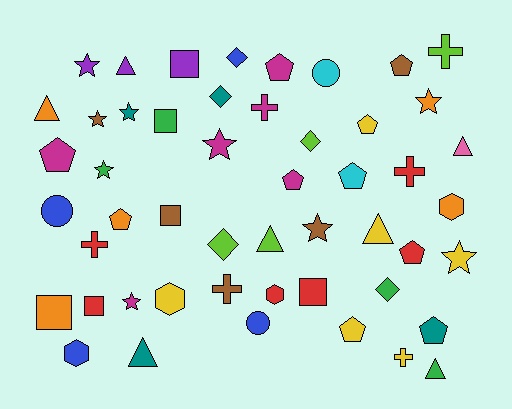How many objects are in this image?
There are 50 objects.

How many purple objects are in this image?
There are 3 purple objects.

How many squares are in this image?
There are 6 squares.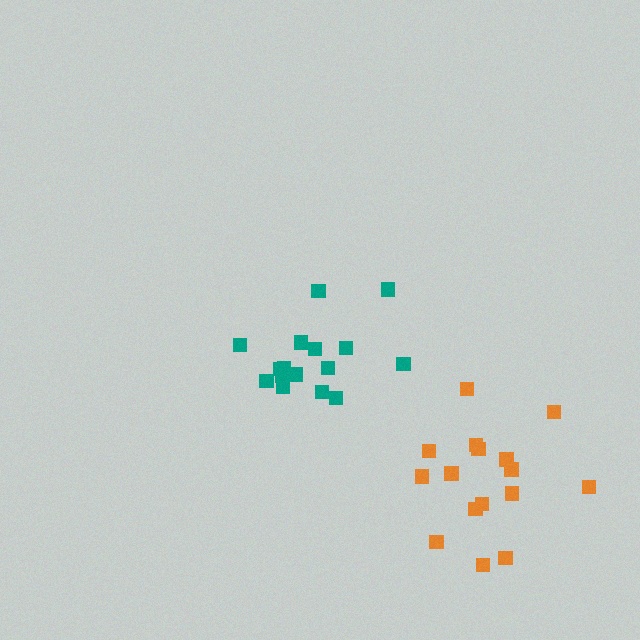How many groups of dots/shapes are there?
There are 2 groups.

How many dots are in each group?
Group 1: 16 dots, Group 2: 16 dots (32 total).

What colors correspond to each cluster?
The clusters are colored: teal, orange.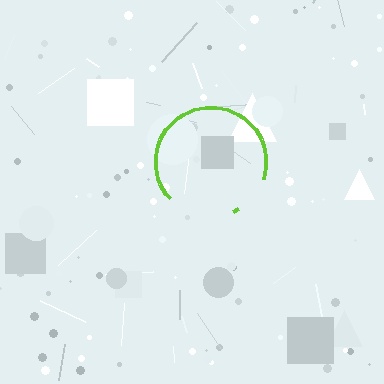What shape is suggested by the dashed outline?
The dashed outline suggests a circle.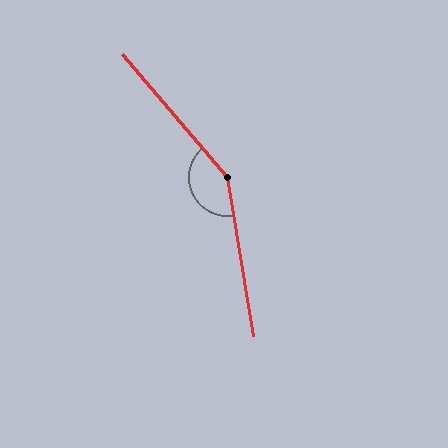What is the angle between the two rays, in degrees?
Approximately 149 degrees.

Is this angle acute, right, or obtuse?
It is obtuse.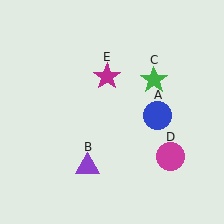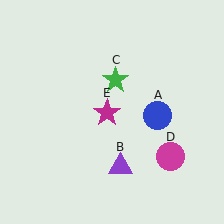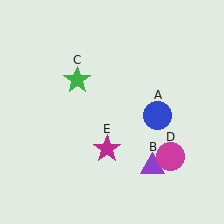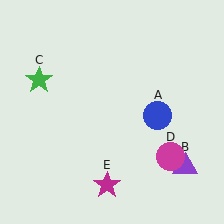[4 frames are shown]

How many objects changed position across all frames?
3 objects changed position: purple triangle (object B), green star (object C), magenta star (object E).